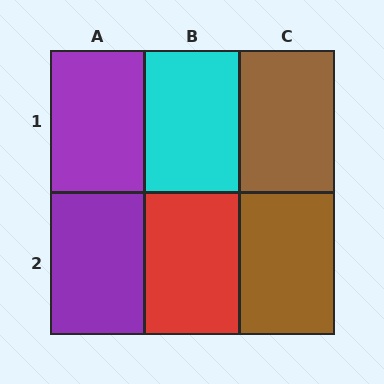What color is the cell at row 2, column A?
Purple.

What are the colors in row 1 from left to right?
Purple, cyan, brown.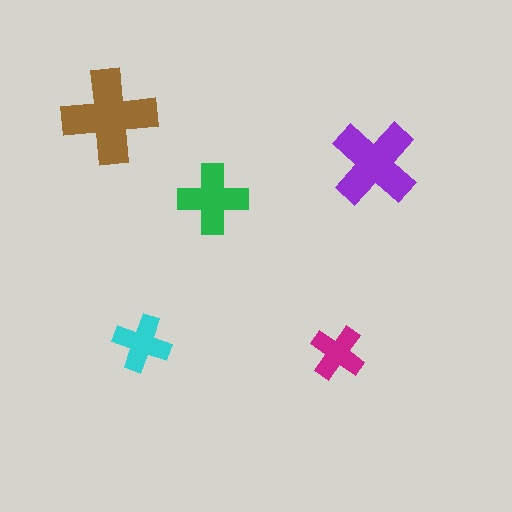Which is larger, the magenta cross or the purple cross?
The purple one.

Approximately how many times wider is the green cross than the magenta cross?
About 1.5 times wider.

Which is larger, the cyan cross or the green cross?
The green one.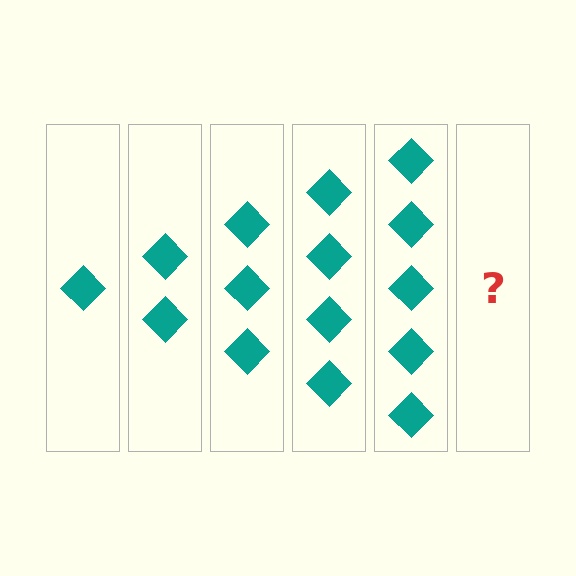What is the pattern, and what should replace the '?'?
The pattern is that each step adds one more diamond. The '?' should be 6 diamonds.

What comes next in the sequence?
The next element should be 6 diamonds.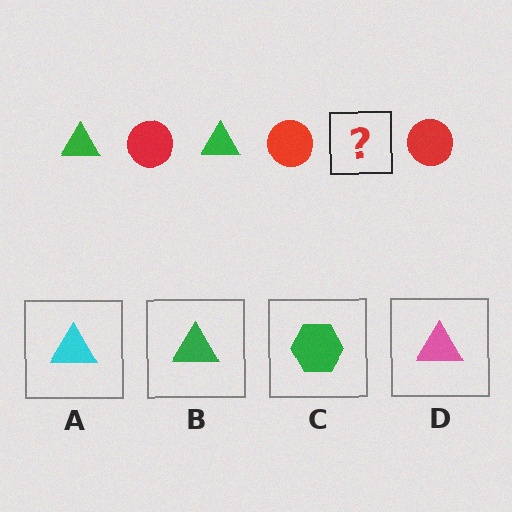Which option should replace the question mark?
Option B.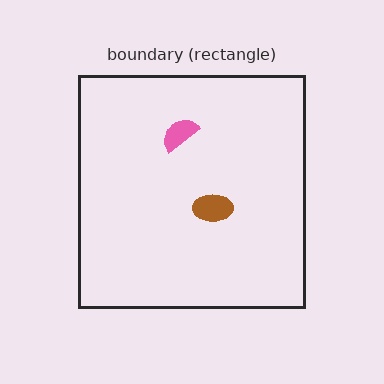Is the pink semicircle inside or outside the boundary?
Inside.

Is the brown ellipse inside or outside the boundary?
Inside.